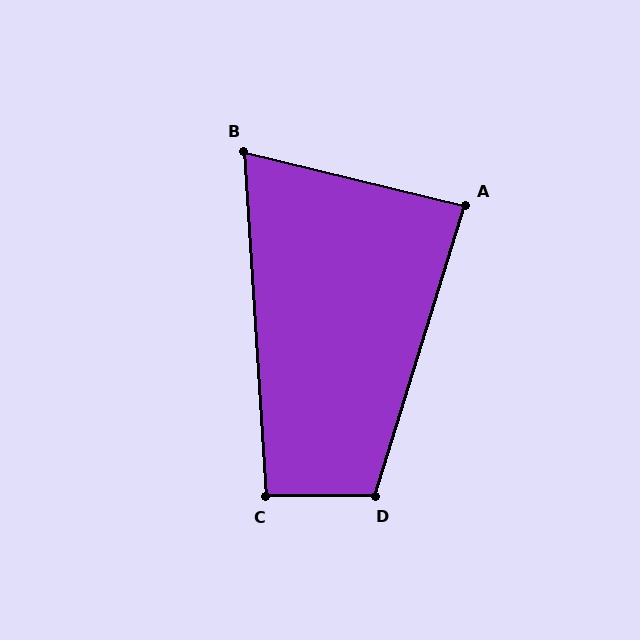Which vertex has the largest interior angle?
D, at approximately 107 degrees.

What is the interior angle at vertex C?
Approximately 94 degrees (approximately right).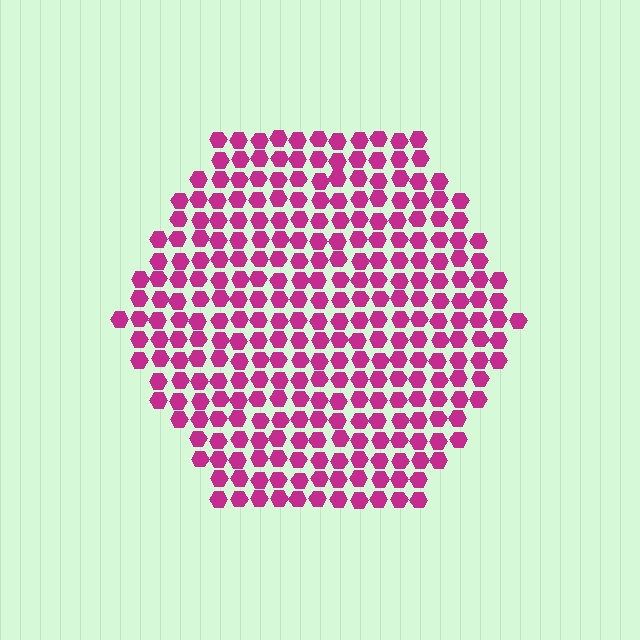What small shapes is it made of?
It is made of small hexagons.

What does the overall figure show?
The overall figure shows a hexagon.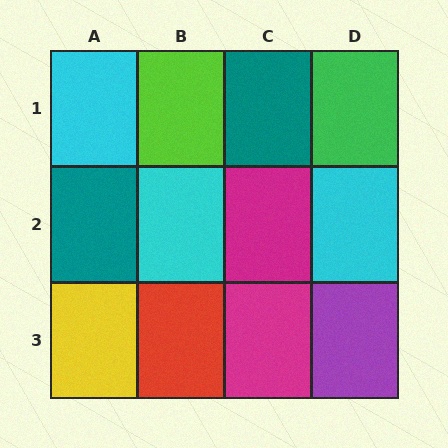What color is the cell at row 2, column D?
Cyan.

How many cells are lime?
1 cell is lime.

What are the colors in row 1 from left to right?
Cyan, lime, teal, green.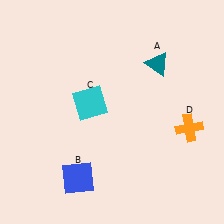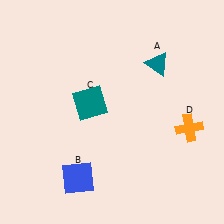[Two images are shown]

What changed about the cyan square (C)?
In Image 1, C is cyan. In Image 2, it changed to teal.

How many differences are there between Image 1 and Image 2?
There is 1 difference between the two images.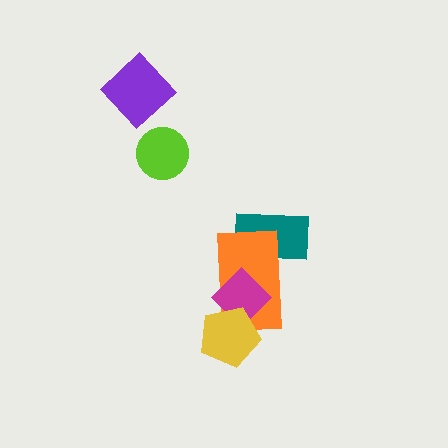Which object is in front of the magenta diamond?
The yellow pentagon is in front of the magenta diamond.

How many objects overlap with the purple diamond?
0 objects overlap with the purple diamond.